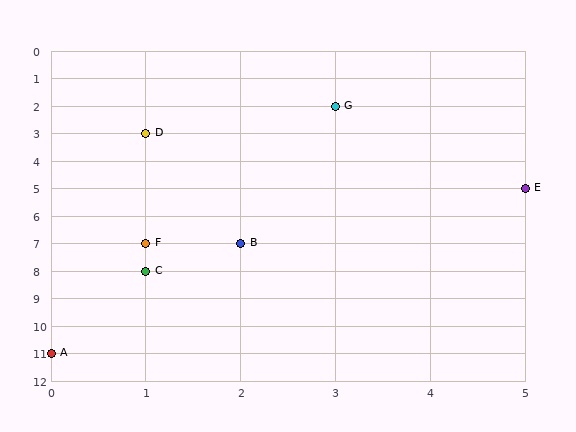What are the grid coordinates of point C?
Point C is at grid coordinates (1, 8).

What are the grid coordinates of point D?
Point D is at grid coordinates (1, 3).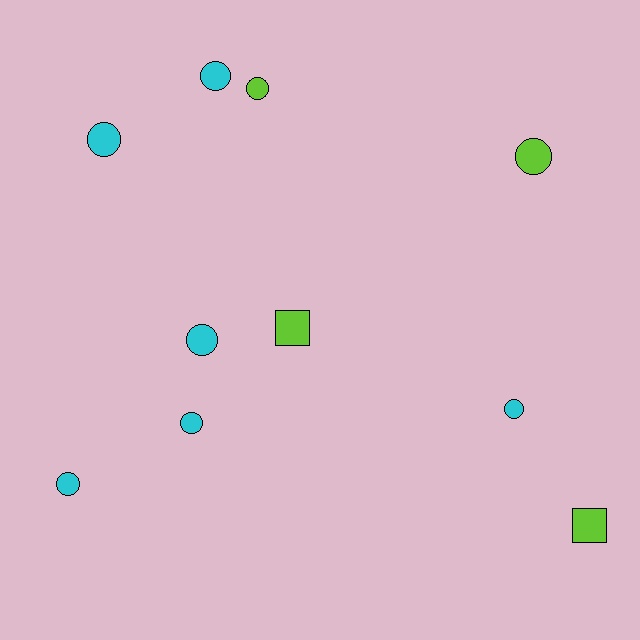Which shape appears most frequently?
Circle, with 8 objects.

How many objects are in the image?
There are 10 objects.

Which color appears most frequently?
Cyan, with 6 objects.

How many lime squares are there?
There are 2 lime squares.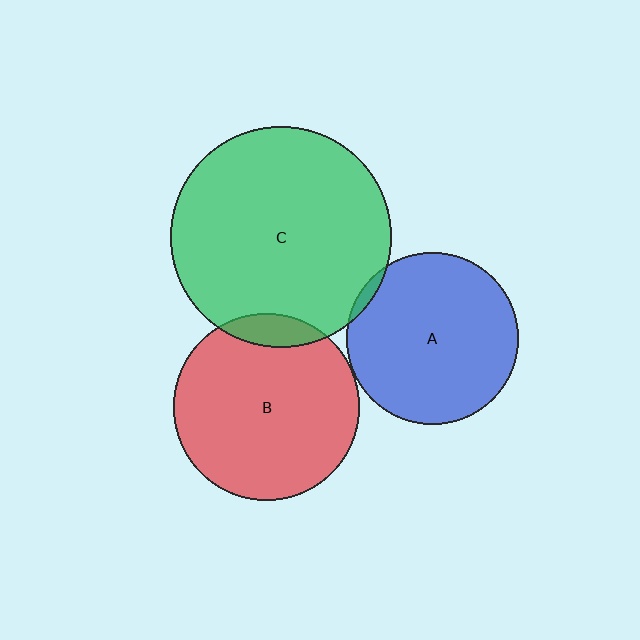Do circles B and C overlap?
Yes.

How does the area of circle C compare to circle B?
Approximately 1.4 times.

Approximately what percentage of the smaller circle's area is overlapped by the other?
Approximately 10%.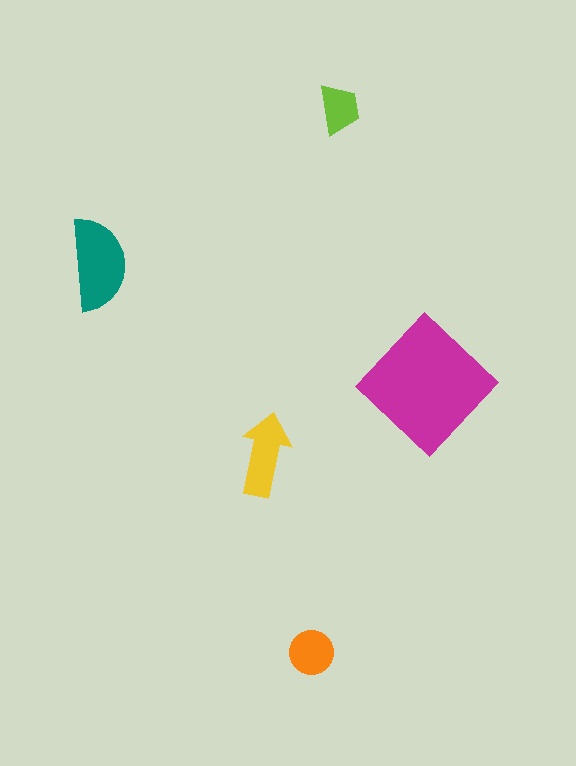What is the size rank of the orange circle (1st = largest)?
4th.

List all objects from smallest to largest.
The lime trapezoid, the orange circle, the yellow arrow, the teal semicircle, the magenta diamond.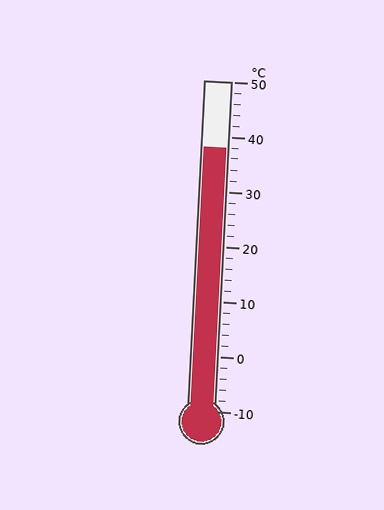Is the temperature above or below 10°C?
The temperature is above 10°C.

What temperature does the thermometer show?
The thermometer shows approximately 38°C.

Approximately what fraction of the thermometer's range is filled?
The thermometer is filled to approximately 80% of its range.